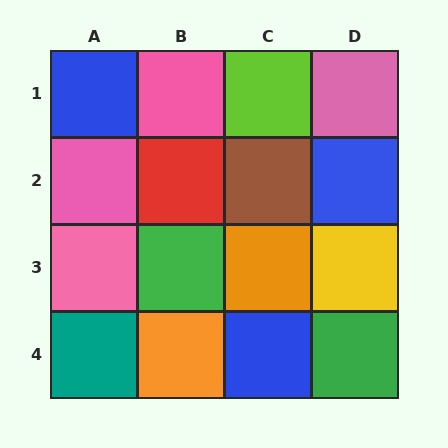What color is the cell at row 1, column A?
Blue.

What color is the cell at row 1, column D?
Pink.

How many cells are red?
1 cell is red.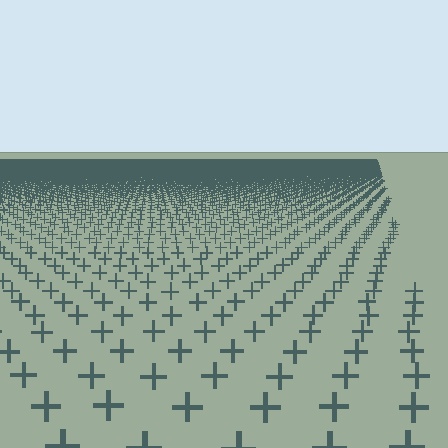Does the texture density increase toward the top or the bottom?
Density increases toward the top.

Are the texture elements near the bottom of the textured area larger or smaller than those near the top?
Larger. Near the bottom, elements are closer to the viewer and appear at a bigger on-screen size.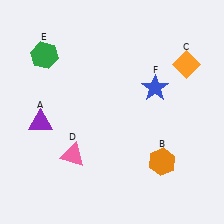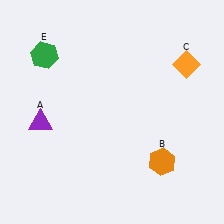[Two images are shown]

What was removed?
The blue star (F), the pink triangle (D) were removed in Image 2.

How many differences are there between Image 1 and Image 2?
There are 2 differences between the two images.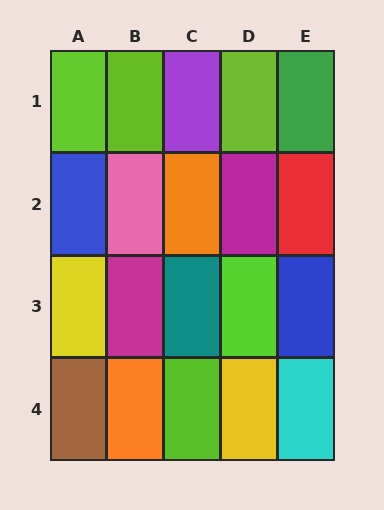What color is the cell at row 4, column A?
Brown.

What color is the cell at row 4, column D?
Yellow.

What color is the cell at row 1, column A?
Lime.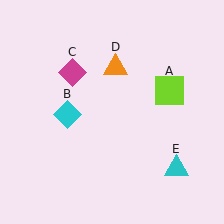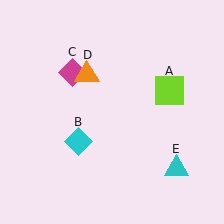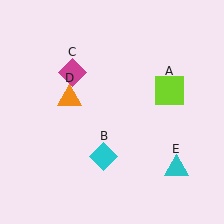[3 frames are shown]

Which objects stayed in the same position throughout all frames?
Lime square (object A) and magenta diamond (object C) and cyan triangle (object E) remained stationary.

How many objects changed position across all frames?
2 objects changed position: cyan diamond (object B), orange triangle (object D).